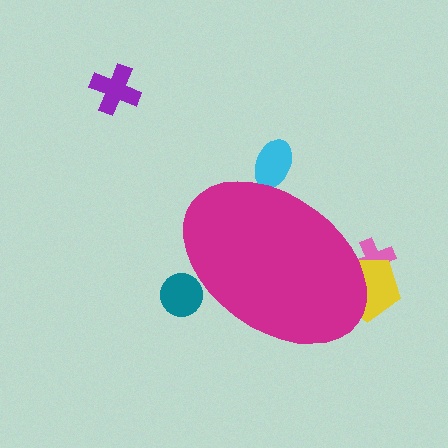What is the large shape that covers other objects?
A magenta ellipse.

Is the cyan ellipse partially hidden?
Yes, the cyan ellipse is partially hidden behind the magenta ellipse.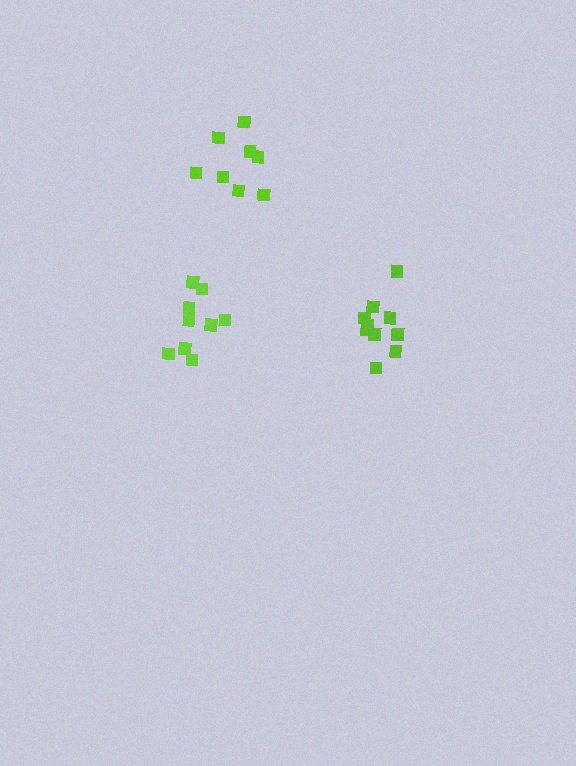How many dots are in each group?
Group 1: 10 dots, Group 2: 8 dots, Group 3: 9 dots (27 total).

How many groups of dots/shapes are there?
There are 3 groups.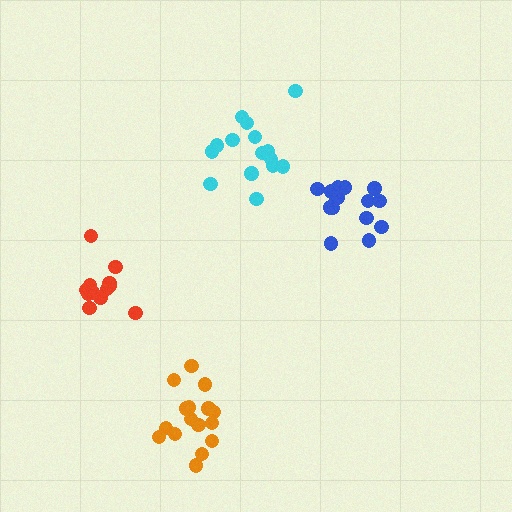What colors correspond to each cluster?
The clusters are colored: orange, blue, cyan, red.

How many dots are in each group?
Group 1: 16 dots, Group 2: 15 dots, Group 3: 15 dots, Group 4: 12 dots (58 total).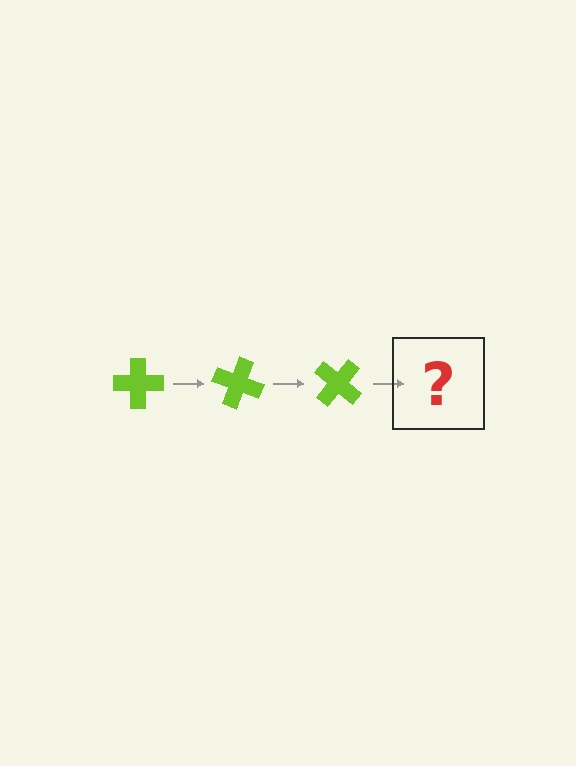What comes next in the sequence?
The next element should be a lime cross rotated 60 degrees.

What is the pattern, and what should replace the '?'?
The pattern is that the cross rotates 20 degrees each step. The '?' should be a lime cross rotated 60 degrees.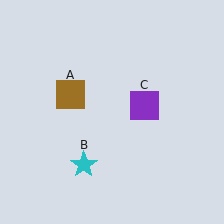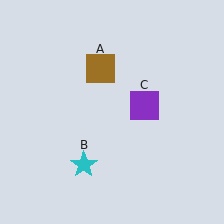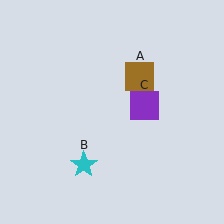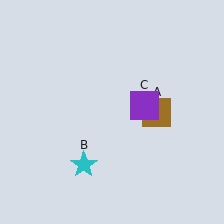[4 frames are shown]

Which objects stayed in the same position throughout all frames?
Cyan star (object B) and purple square (object C) remained stationary.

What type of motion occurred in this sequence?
The brown square (object A) rotated clockwise around the center of the scene.